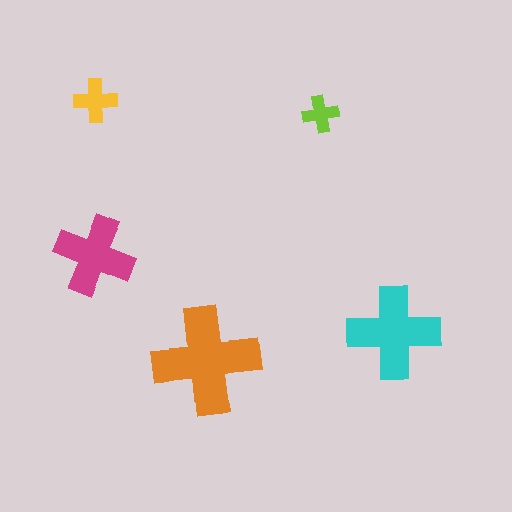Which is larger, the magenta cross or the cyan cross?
The cyan one.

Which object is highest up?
The yellow cross is topmost.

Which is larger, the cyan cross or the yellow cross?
The cyan one.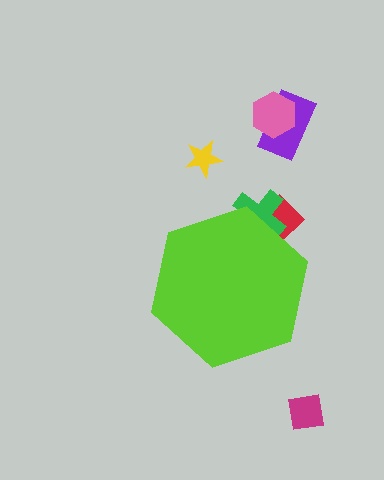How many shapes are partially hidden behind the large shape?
2 shapes are partially hidden.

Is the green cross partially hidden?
Yes, the green cross is partially hidden behind the lime hexagon.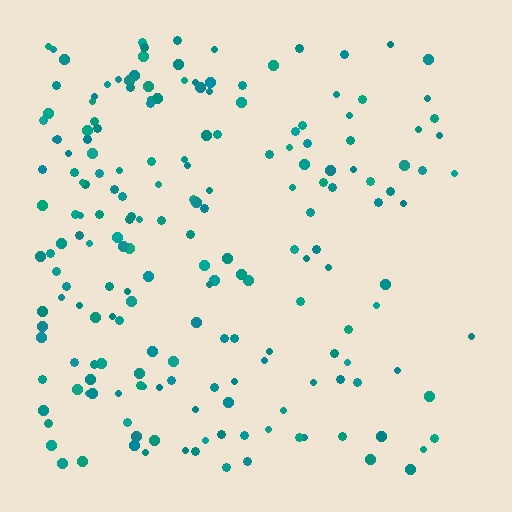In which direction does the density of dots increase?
From right to left, with the left side densest.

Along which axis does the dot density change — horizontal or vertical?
Horizontal.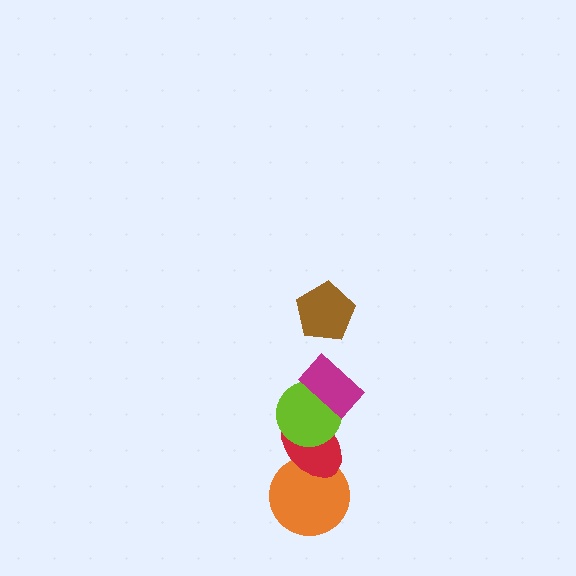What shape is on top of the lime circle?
The magenta rectangle is on top of the lime circle.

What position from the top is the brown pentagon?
The brown pentagon is 1st from the top.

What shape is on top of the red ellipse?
The lime circle is on top of the red ellipse.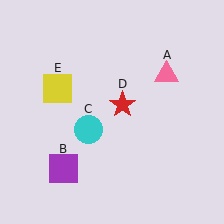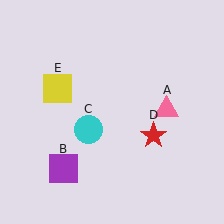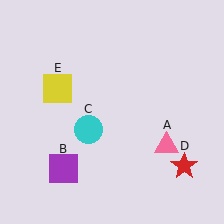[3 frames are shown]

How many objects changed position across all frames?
2 objects changed position: pink triangle (object A), red star (object D).